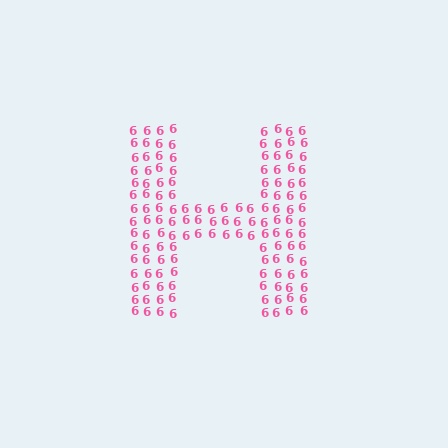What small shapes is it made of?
It is made of small digit 6's.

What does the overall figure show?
The overall figure shows the letter H.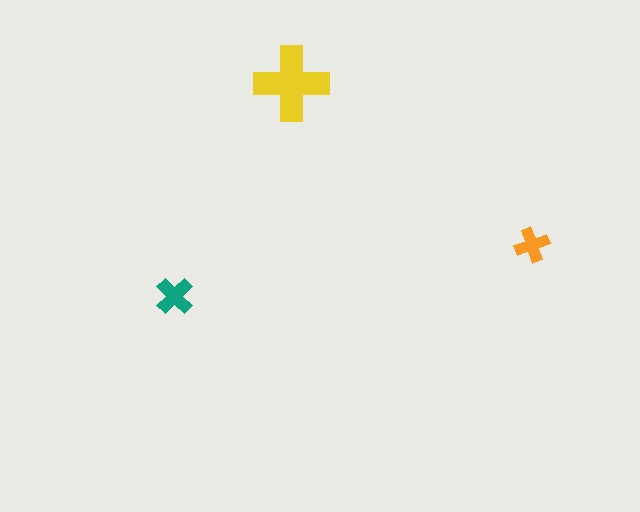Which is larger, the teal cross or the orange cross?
The teal one.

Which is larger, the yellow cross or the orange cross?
The yellow one.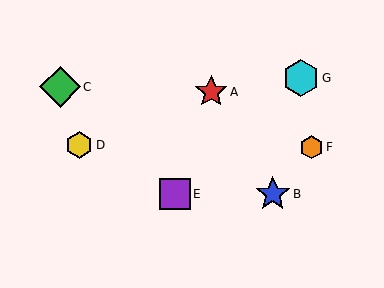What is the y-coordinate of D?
Object D is at y≈145.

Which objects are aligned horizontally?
Objects B, E are aligned horizontally.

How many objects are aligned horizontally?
2 objects (B, E) are aligned horizontally.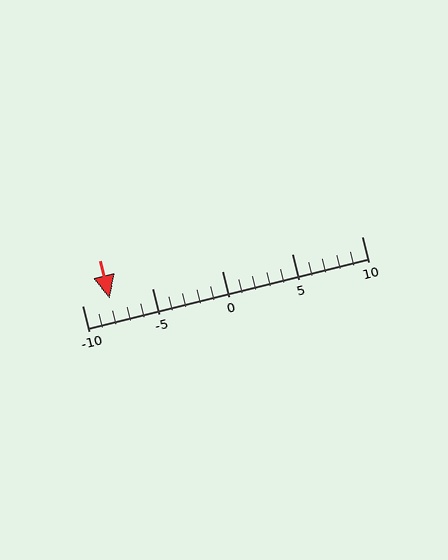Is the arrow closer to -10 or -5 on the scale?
The arrow is closer to -10.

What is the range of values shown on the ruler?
The ruler shows values from -10 to 10.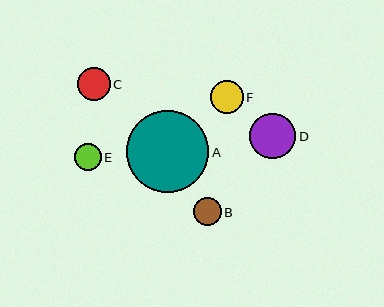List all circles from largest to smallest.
From largest to smallest: A, D, F, C, B, E.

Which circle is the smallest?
Circle E is the smallest with a size of approximately 27 pixels.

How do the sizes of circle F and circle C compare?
Circle F and circle C are approximately the same size.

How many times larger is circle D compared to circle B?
Circle D is approximately 1.7 times the size of circle B.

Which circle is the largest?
Circle A is the largest with a size of approximately 82 pixels.